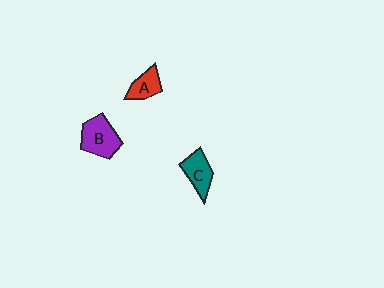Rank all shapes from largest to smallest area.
From largest to smallest: B (purple), C (teal), A (red).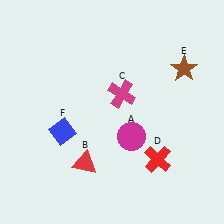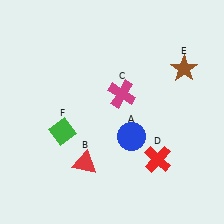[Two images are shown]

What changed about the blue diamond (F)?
In Image 1, F is blue. In Image 2, it changed to green.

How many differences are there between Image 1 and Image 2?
There are 2 differences between the two images.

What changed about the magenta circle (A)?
In Image 1, A is magenta. In Image 2, it changed to blue.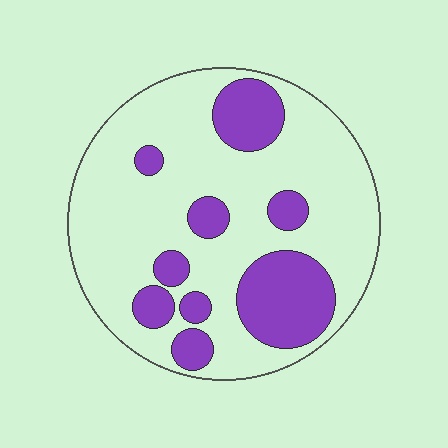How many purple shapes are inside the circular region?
9.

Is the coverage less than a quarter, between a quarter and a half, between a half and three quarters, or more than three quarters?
Between a quarter and a half.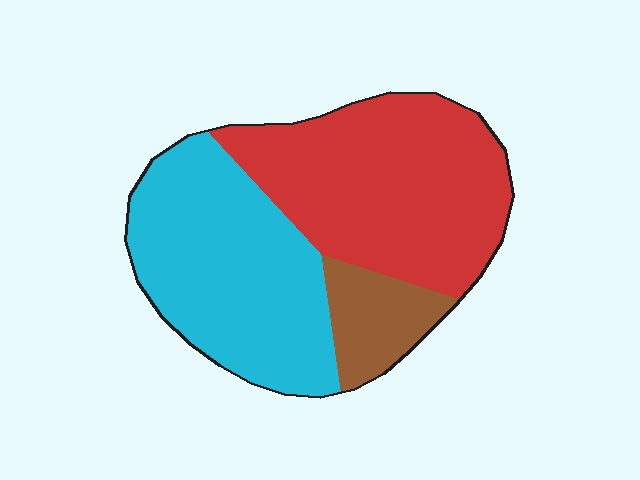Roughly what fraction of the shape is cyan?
Cyan covers around 40% of the shape.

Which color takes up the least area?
Brown, at roughly 10%.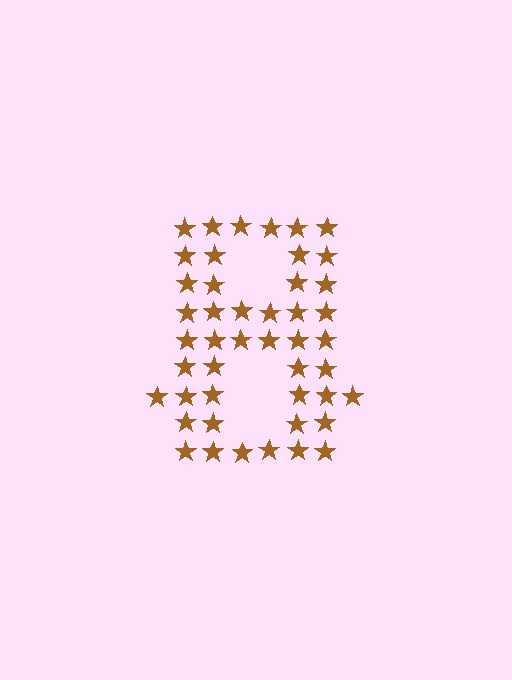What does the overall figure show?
The overall figure shows the digit 8.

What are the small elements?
The small elements are stars.